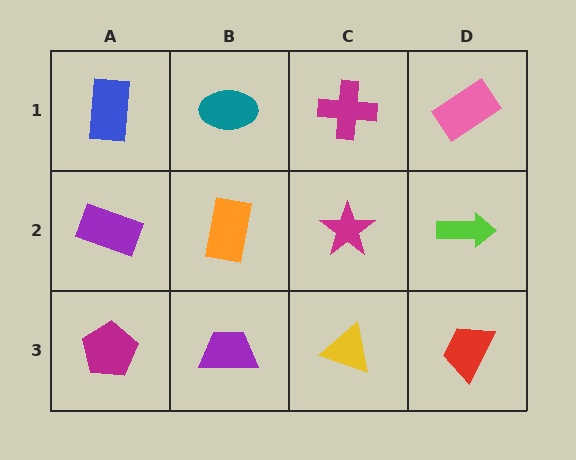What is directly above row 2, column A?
A blue rectangle.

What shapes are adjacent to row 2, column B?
A teal ellipse (row 1, column B), a purple trapezoid (row 3, column B), a purple rectangle (row 2, column A), a magenta star (row 2, column C).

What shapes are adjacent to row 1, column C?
A magenta star (row 2, column C), a teal ellipse (row 1, column B), a pink rectangle (row 1, column D).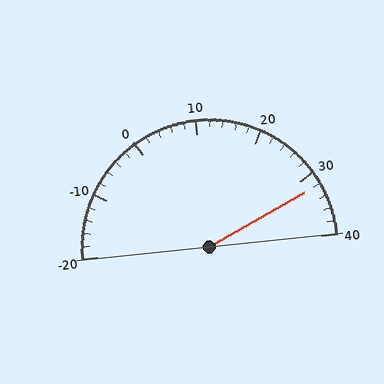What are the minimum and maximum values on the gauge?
The gauge ranges from -20 to 40.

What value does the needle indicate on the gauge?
The needle indicates approximately 32.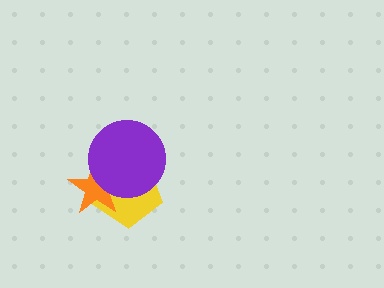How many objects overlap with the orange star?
2 objects overlap with the orange star.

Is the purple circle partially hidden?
No, no other shape covers it.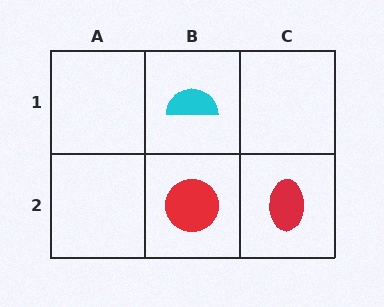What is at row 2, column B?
A red circle.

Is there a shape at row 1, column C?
No, that cell is empty.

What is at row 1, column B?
A cyan semicircle.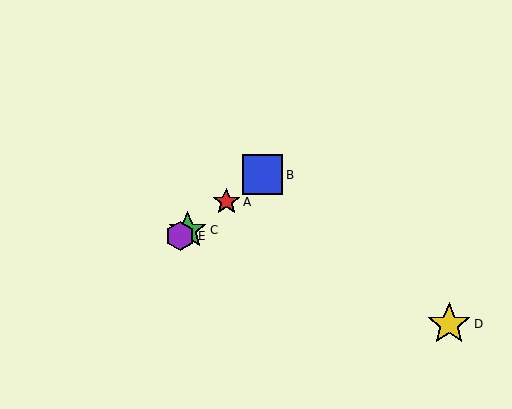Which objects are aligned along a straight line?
Objects A, B, C, E are aligned along a straight line.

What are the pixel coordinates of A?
Object A is at (226, 202).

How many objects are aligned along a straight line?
4 objects (A, B, C, E) are aligned along a straight line.